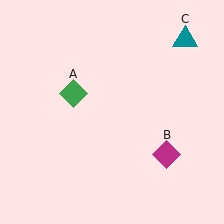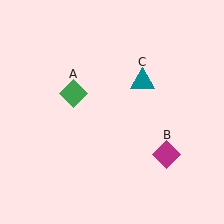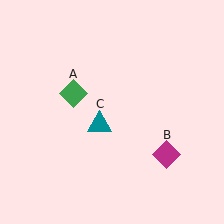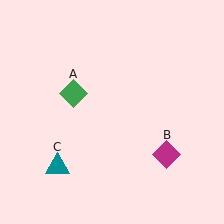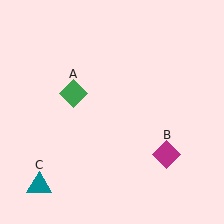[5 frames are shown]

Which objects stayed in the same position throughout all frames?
Green diamond (object A) and magenta diamond (object B) remained stationary.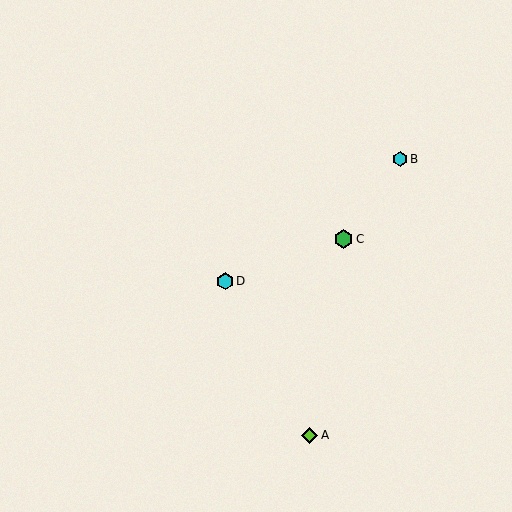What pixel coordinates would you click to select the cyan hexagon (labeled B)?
Click at (400, 159) to select the cyan hexagon B.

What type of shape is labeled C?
Shape C is a green hexagon.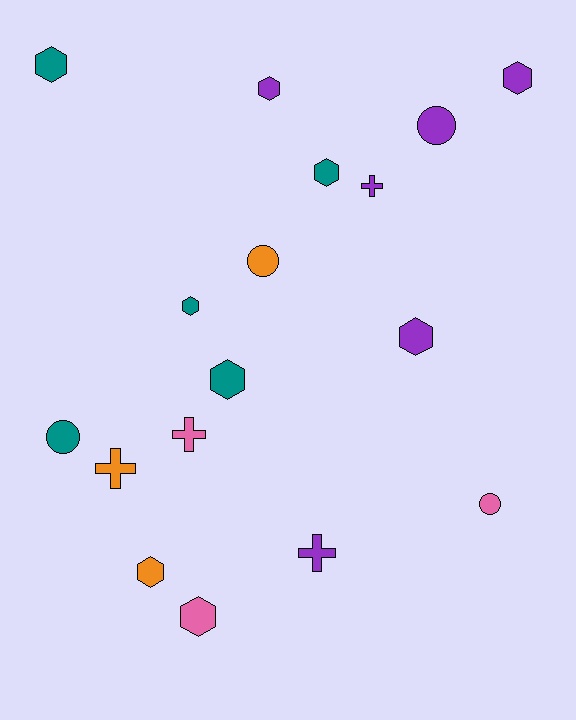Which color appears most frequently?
Purple, with 6 objects.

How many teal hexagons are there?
There are 4 teal hexagons.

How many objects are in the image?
There are 17 objects.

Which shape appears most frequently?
Hexagon, with 9 objects.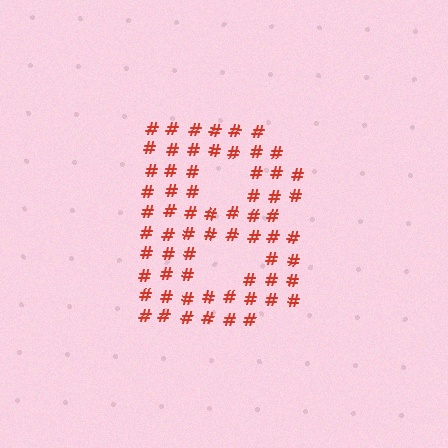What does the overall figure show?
The overall figure shows the letter B.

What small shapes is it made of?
It is made of small hash symbols.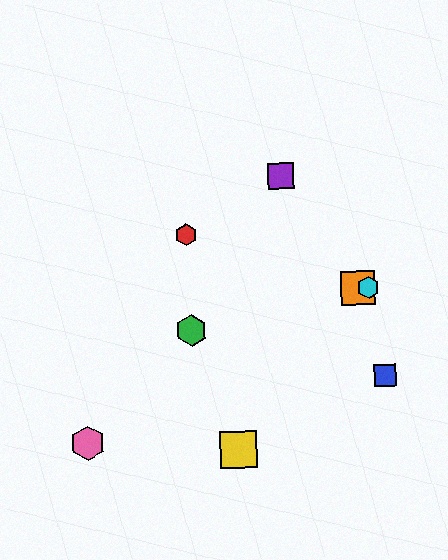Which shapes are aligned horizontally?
The orange square, the cyan hexagon are aligned horizontally.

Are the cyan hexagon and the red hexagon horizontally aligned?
No, the cyan hexagon is at y≈288 and the red hexagon is at y≈235.